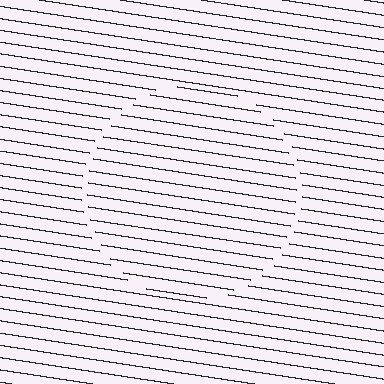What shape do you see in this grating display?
An illusory circle. The interior of the shape contains the same grating, shifted by half a period — the contour is defined by the phase discontinuity where line-ends from the inner and outer gratings abut.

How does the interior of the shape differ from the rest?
The interior of the shape contains the same grating, shifted by half a period — the contour is defined by the phase discontinuity where line-ends from the inner and outer gratings abut.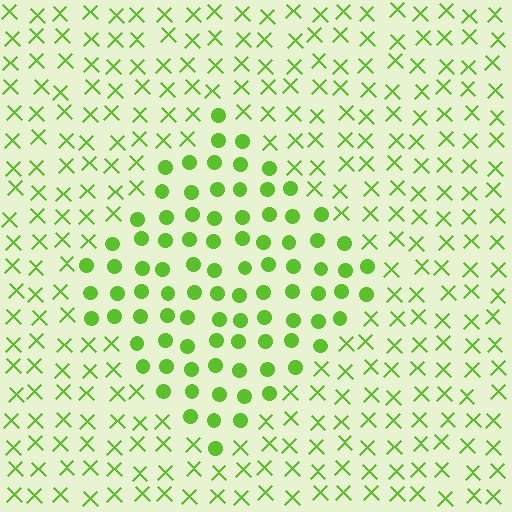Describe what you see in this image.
The image is filled with small lime elements arranged in a uniform grid. A diamond-shaped region contains circles, while the surrounding area contains X marks. The boundary is defined purely by the change in element shape.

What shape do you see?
I see a diamond.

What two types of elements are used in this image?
The image uses circles inside the diamond region and X marks outside it.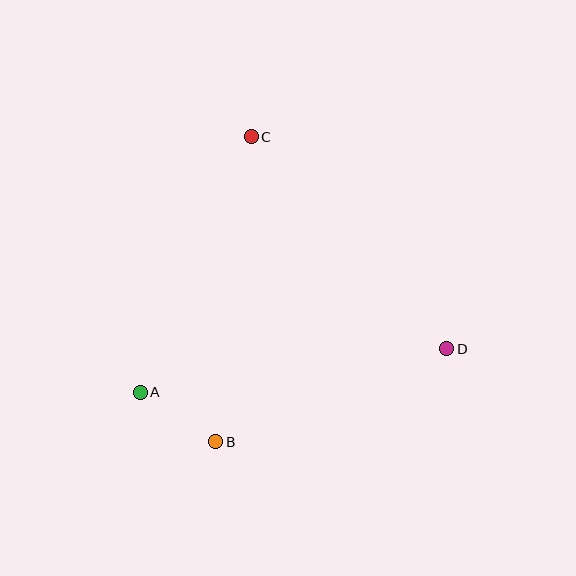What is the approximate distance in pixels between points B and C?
The distance between B and C is approximately 307 pixels.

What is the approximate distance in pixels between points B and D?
The distance between B and D is approximately 249 pixels.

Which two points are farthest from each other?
Points A and D are farthest from each other.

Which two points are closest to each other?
Points A and B are closest to each other.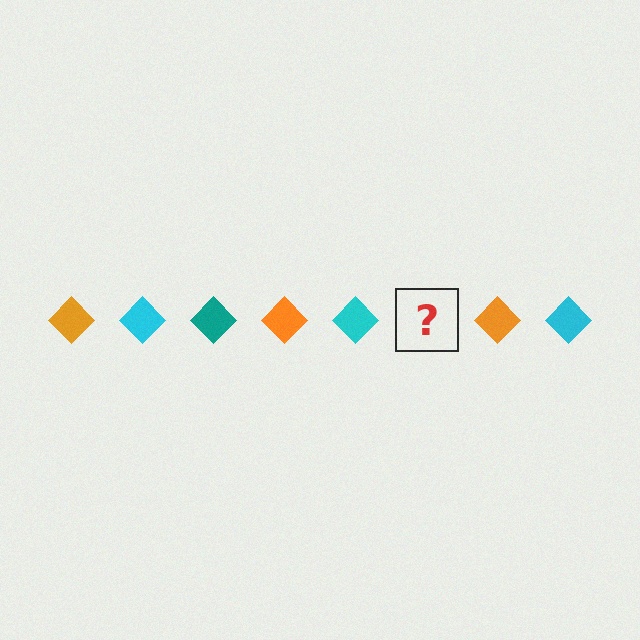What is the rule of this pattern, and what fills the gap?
The rule is that the pattern cycles through orange, cyan, teal diamonds. The gap should be filled with a teal diamond.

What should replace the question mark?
The question mark should be replaced with a teal diamond.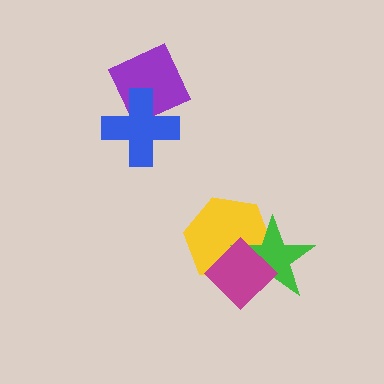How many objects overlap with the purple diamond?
1 object overlaps with the purple diamond.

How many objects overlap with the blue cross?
1 object overlaps with the blue cross.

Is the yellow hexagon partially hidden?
Yes, it is partially covered by another shape.